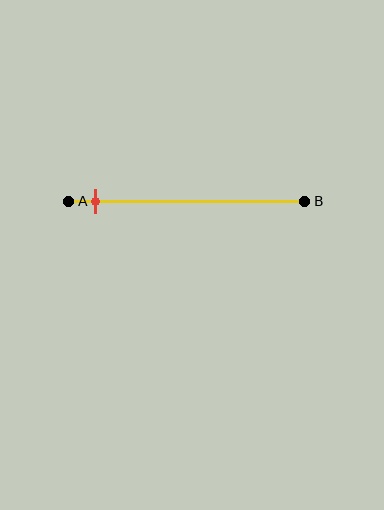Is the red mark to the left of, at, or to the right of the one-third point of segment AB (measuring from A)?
The red mark is to the left of the one-third point of segment AB.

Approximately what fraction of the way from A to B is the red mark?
The red mark is approximately 10% of the way from A to B.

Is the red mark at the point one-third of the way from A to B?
No, the mark is at about 10% from A, not at the 33% one-third point.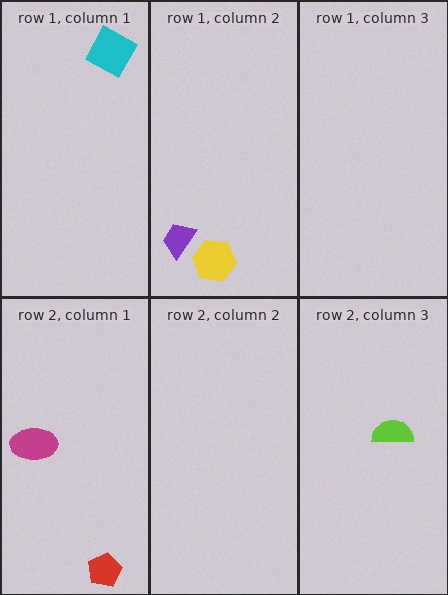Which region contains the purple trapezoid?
The row 1, column 2 region.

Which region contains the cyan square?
The row 1, column 1 region.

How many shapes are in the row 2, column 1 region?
2.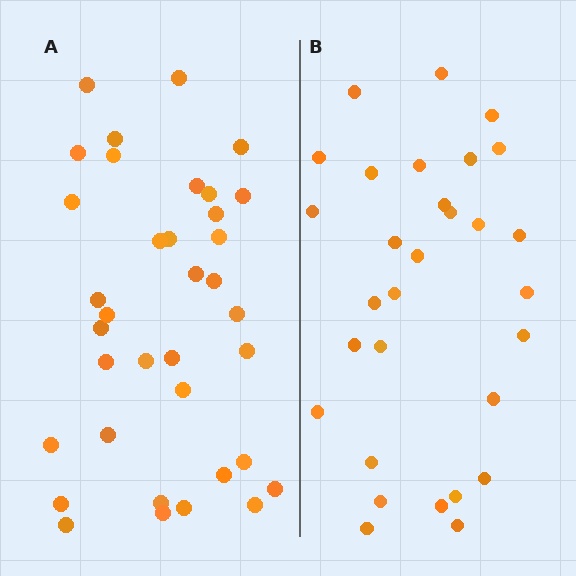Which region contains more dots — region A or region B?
Region A (the left region) has more dots.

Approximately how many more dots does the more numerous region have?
Region A has about 6 more dots than region B.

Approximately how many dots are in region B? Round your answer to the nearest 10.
About 30 dots.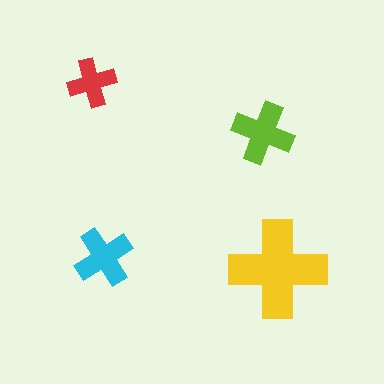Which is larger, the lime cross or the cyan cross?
The lime one.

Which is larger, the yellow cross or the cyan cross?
The yellow one.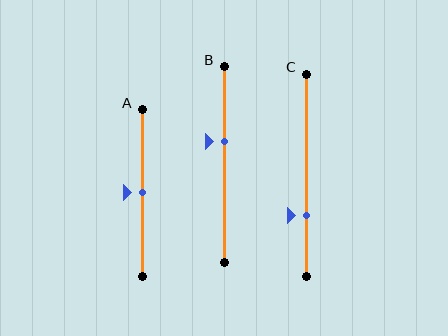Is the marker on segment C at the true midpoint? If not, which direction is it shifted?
No, the marker on segment C is shifted downward by about 20% of the segment length.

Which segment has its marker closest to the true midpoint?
Segment A has its marker closest to the true midpoint.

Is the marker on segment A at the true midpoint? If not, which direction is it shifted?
Yes, the marker on segment A is at the true midpoint.